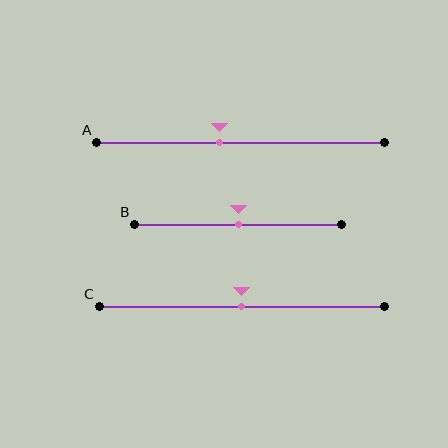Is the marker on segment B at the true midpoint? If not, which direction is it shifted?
Yes, the marker on segment B is at the true midpoint.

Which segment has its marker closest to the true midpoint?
Segment B has its marker closest to the true midpoint.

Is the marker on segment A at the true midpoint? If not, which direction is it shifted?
No, the marker on segment A is shifted to the left by about 7% of the segment length.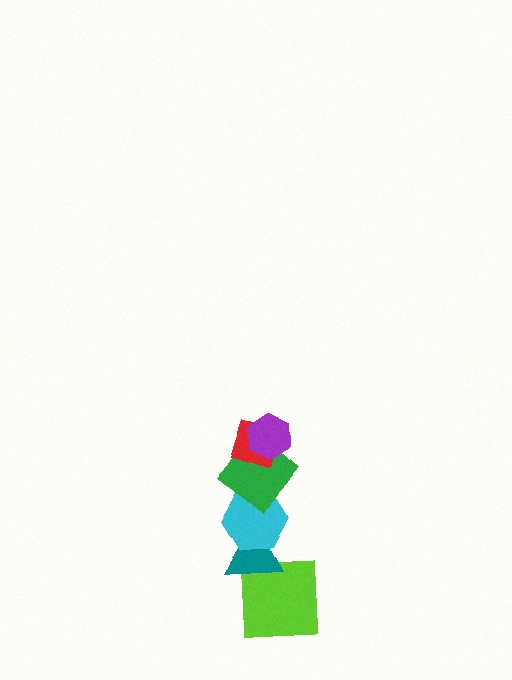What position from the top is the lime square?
The lime square is 6th from the top.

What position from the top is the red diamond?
The red diamond is 2nd from the top.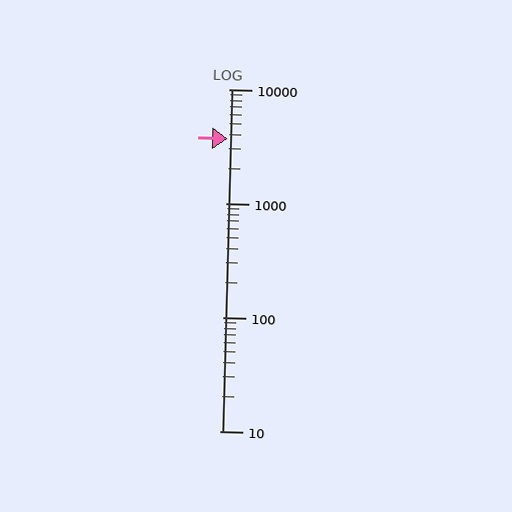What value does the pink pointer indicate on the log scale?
The pointer indicates approximately 3700.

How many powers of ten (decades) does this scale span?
The scale spans 3 decades, from 10 to 10000.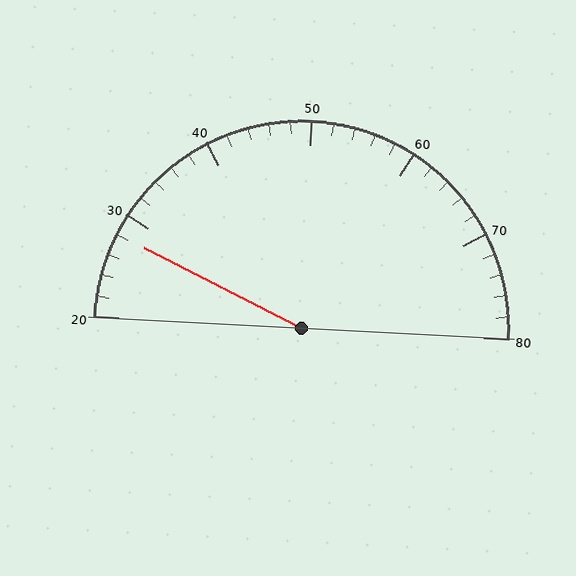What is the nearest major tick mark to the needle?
The nearest major tick mark is 30.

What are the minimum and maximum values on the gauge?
The gauge ranges from 20 to 80.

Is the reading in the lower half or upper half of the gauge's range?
The reading is in the lower half of the range (20 to 80).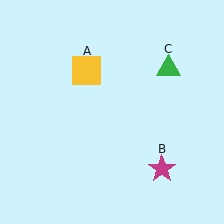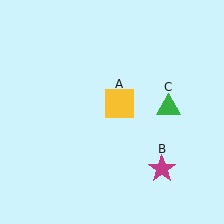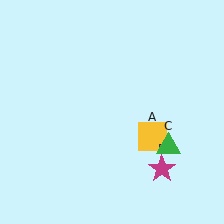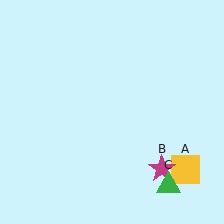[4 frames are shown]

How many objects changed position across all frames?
2 objects changed position: yellow square (object A), green triangle (object C).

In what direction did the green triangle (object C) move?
The green triangle (object C) moved down.